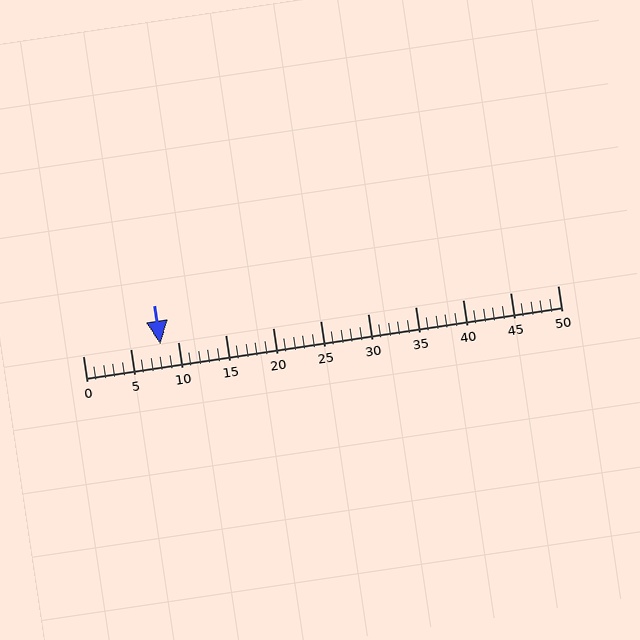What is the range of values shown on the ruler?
The ruler shows values from 0 to 50.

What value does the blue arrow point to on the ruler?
The blue arrow points to approximately 8.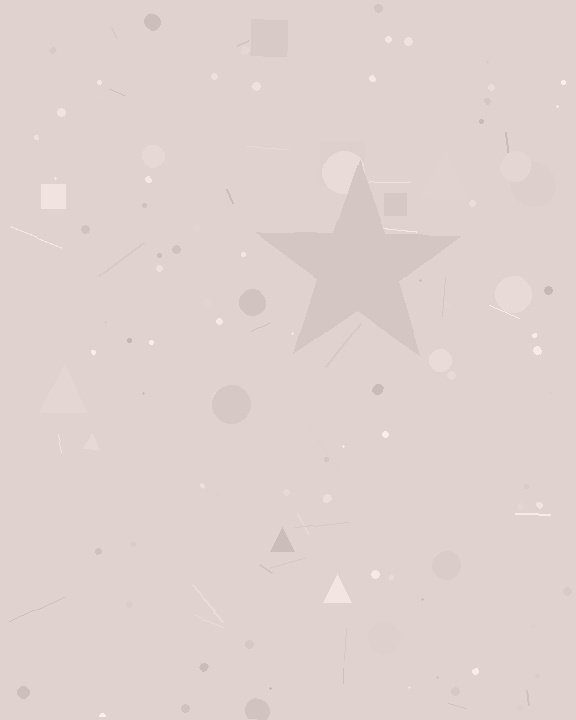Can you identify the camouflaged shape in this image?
The camouflaged shape is a star.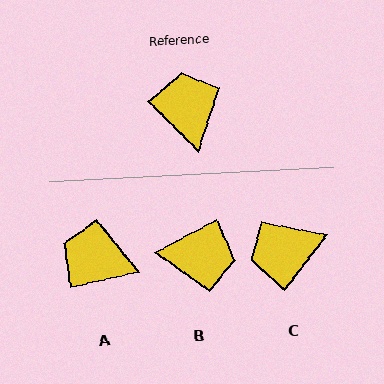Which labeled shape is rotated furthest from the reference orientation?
B, about 107 degrees away.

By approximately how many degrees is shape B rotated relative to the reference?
Approximately 107 degrees clockwise.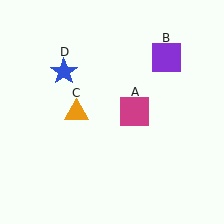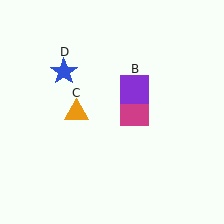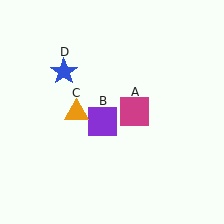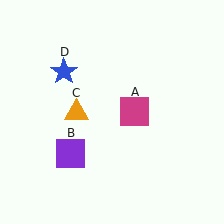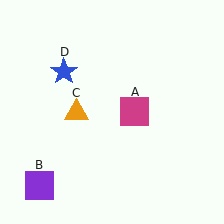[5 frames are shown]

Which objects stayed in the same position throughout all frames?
Magenta square (object A) and orange triangle (object C) and blue star (object D) remained stationary.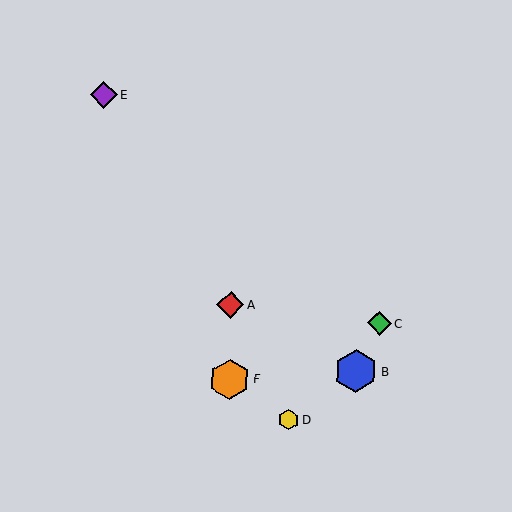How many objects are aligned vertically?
2 objects (A, F) are aligned vertically.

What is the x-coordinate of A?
Object A is at x≈231.